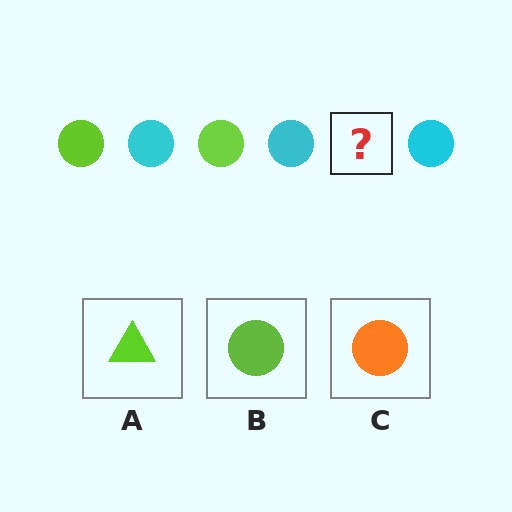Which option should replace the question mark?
Option B.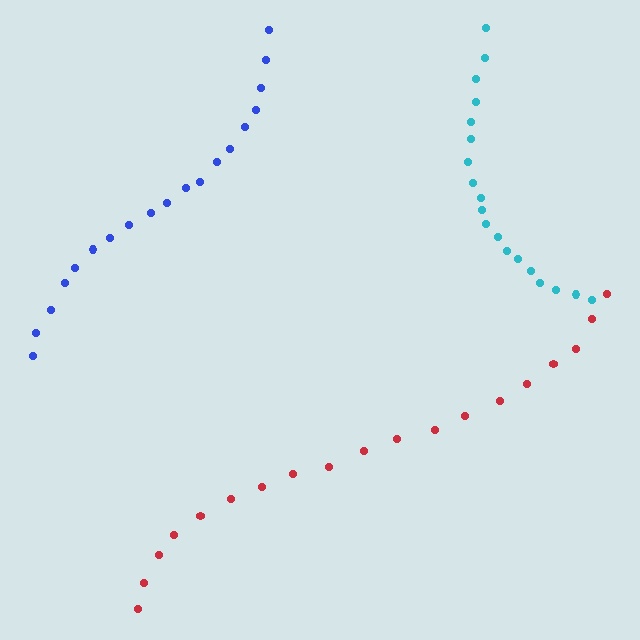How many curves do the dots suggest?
There are 3 distinct paths.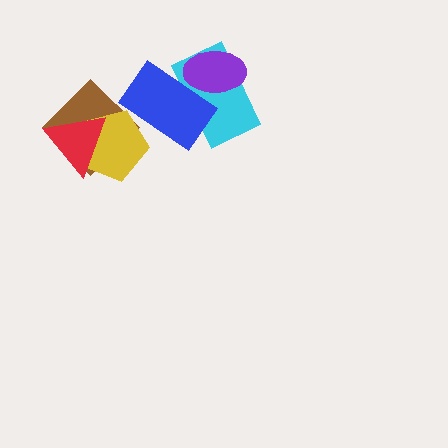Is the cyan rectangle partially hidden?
Yes, it is partially covered by another shape.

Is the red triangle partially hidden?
No, no other shape covers it.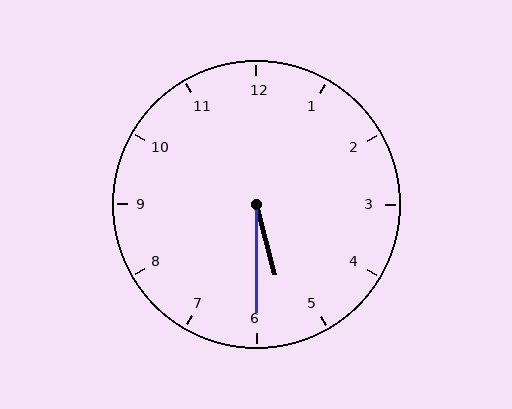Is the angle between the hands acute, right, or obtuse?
It is acute.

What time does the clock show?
5:30.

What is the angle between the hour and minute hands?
Approximately 15 degrees.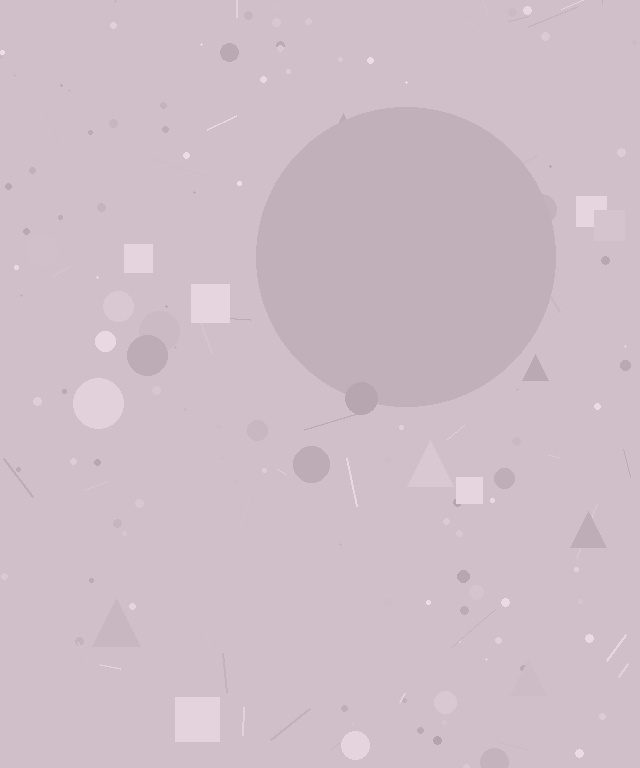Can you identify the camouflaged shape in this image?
The camouflaged shape is a circle.